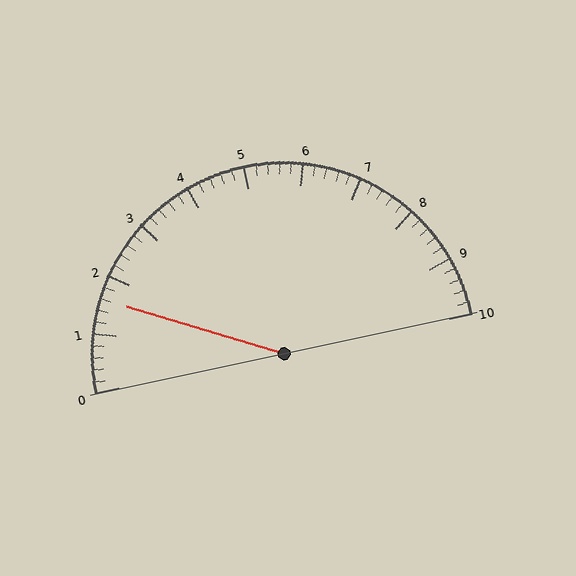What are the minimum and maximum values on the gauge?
The gauge ranges from 0 to 10.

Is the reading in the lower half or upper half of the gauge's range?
The reading is in the lower half of the range (0 to 10).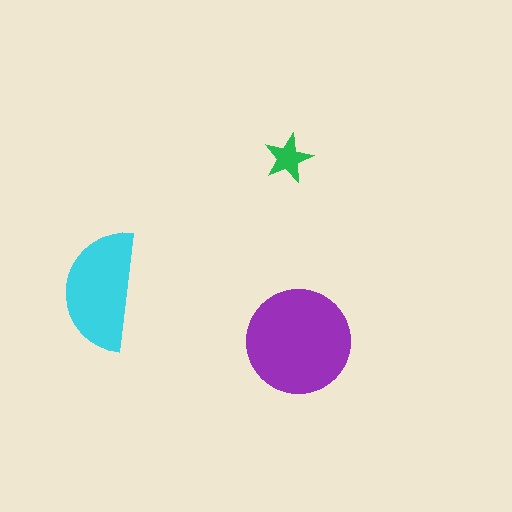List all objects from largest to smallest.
The purple circle, the cyan semicircle, the green star.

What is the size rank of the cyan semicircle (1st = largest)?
2nd.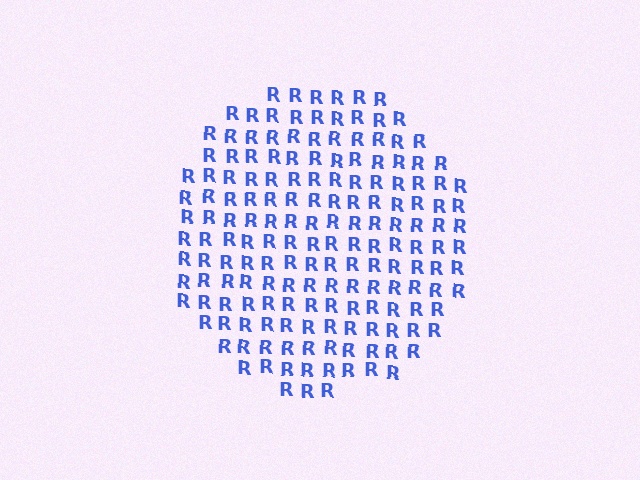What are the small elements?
The small elements are letter R's.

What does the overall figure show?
The overall figure shows a circle.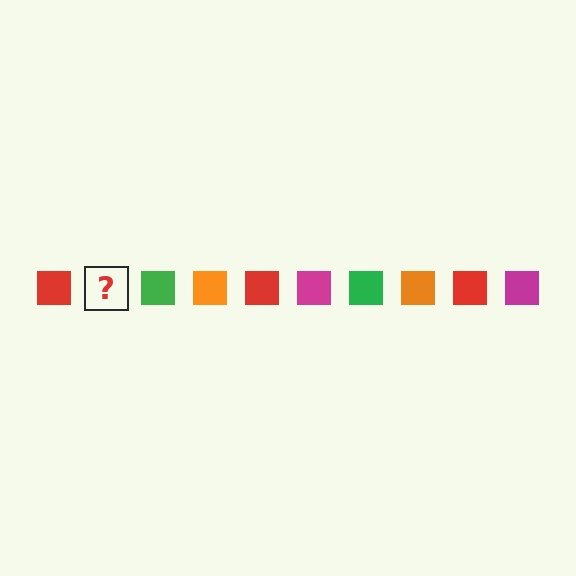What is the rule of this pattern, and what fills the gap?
The rule is that the pattern cycles through red, magenta, green, orange squares. The gap should be filled with a magenta square.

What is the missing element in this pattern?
The missing element is a magenta square.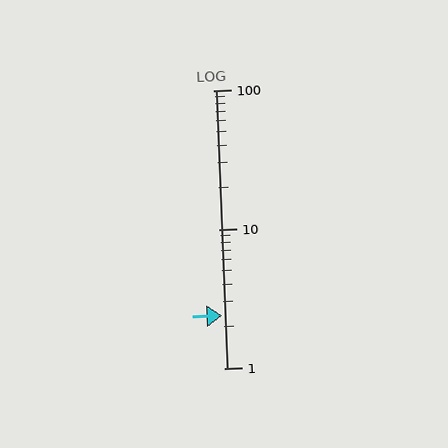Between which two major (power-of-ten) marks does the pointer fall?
The pointer is between 1 and 10.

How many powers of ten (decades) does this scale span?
The scale spans 2 decades, from 1 to 100.